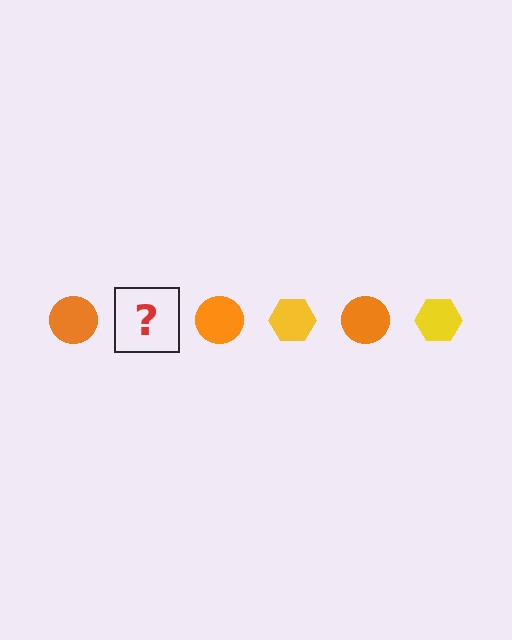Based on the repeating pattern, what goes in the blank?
The blank should be a yellow hexagon.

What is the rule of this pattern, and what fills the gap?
The rule is that the pattern alternates between orange circle and yellow hexagon. The gap should be filled with a yellow hexagon.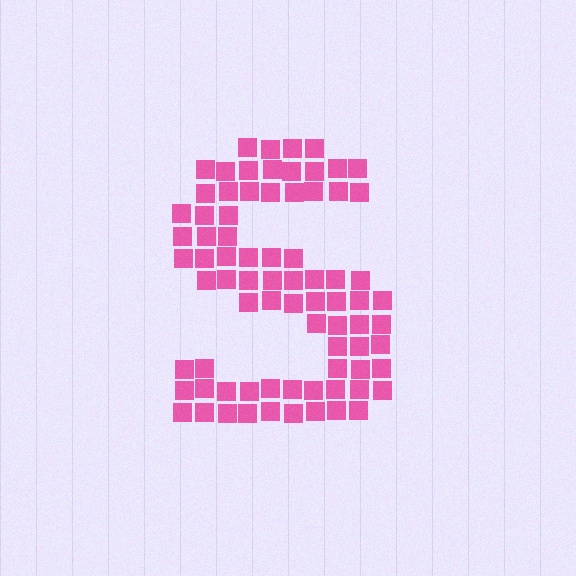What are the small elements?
The small elements are squares.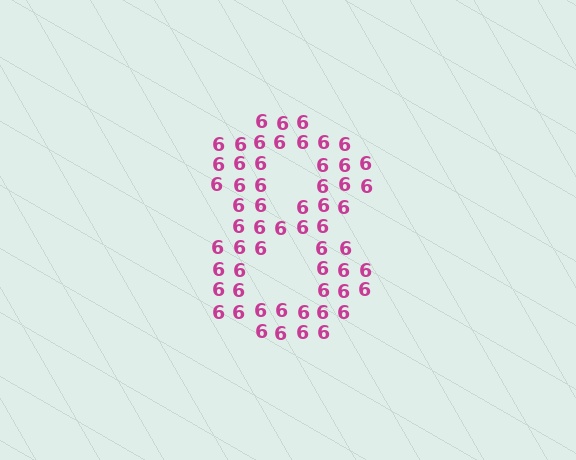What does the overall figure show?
The overall figure shows the digit 8.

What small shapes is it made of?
It is made of small digit 6's.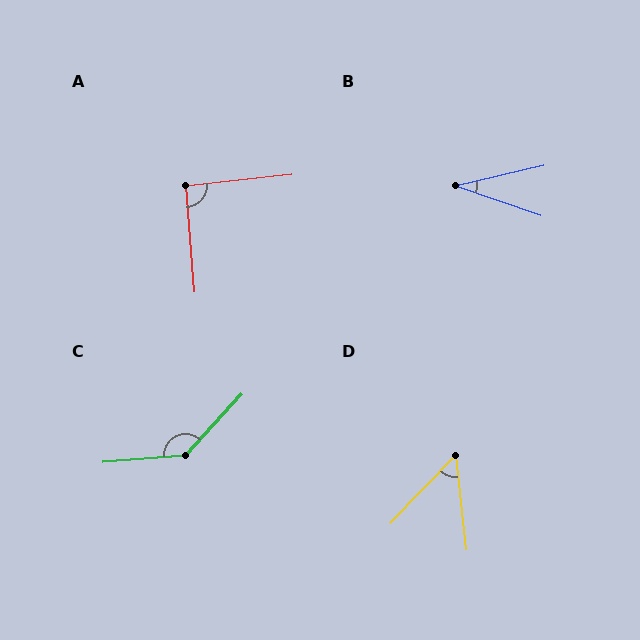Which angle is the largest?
C, at approximately 137 degrees.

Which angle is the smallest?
B, at approximately 32 degrees.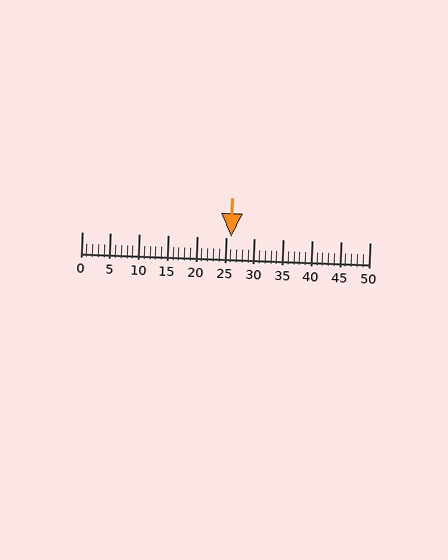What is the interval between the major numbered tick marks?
The major tick marks are spaced 5 units apart.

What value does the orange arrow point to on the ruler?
The orange arrow points to approximately 26.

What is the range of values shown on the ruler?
The ruler shows values from 0 to 50.